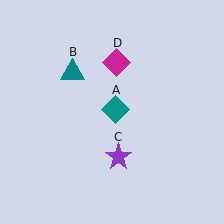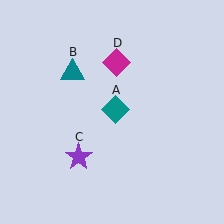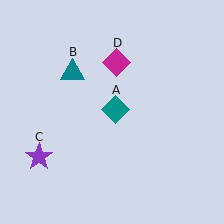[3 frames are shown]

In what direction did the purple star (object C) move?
The purple star (object C) moved left.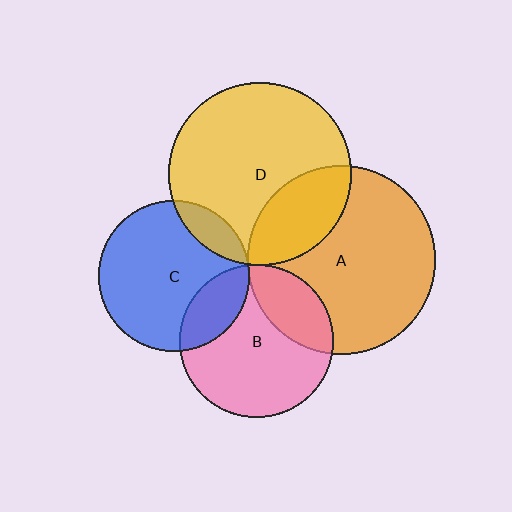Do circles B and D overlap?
Yes.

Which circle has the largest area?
Circle A (orange).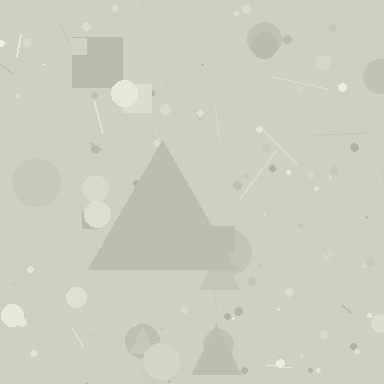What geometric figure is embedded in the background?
A triangle is embedded in the background.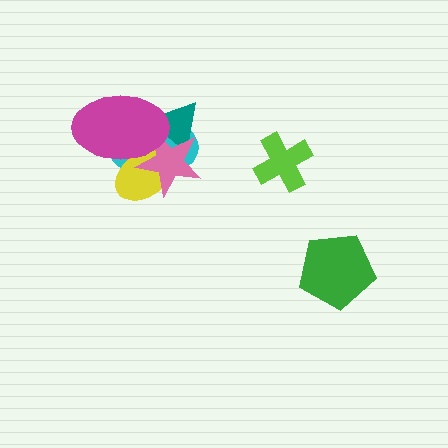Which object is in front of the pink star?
The magenta ellipse is in front of the pink star.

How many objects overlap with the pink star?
4 objects overlap with the pink star.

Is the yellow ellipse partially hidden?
Yes, it is partially covered by another shape.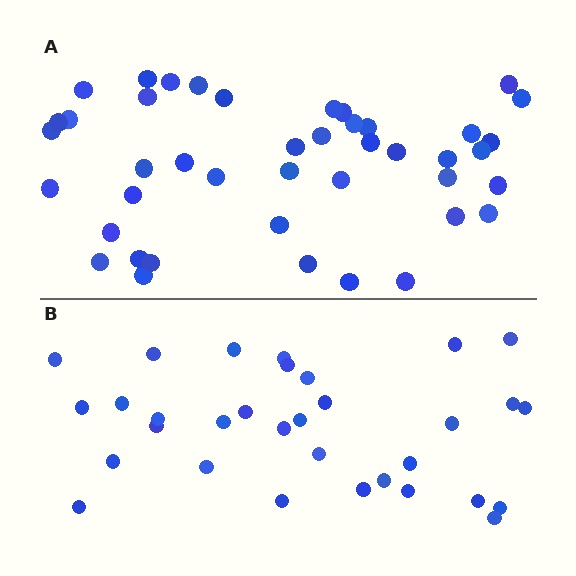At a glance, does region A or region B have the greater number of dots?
Region A (the top region) has more dots.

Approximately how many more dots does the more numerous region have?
Region A has roughly 12 or so more dots than region B.